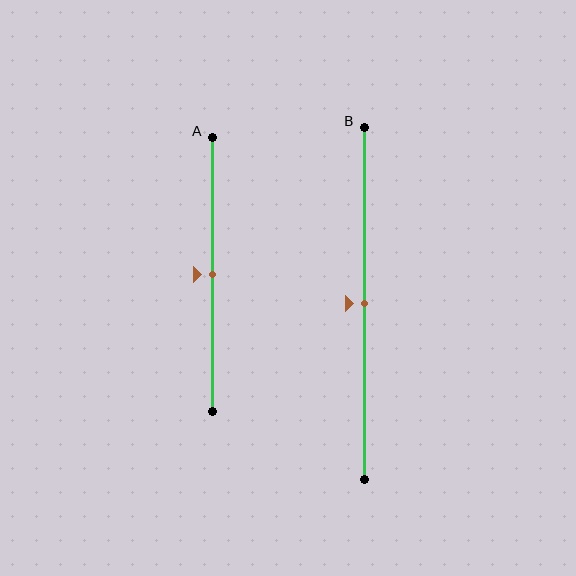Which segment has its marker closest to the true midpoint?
Segment A has its marker closest to the true midpoint.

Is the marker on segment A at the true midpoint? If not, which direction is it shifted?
Yes, the marker on segment A is at the true midpoint.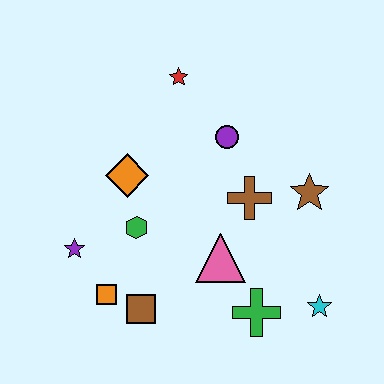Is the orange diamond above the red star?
No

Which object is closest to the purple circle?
The brown cross is closest to the purple circle.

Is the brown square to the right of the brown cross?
No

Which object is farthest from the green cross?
The red star is farthest from the green cross.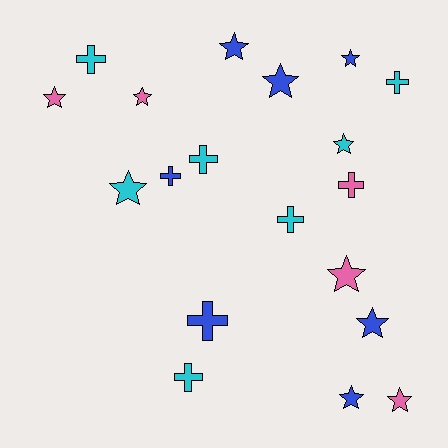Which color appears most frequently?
Cyan, with 7 objects.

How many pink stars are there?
There are 4 pink stars.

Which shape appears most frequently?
Star, with 11 objects.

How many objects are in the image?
There are 19 objects.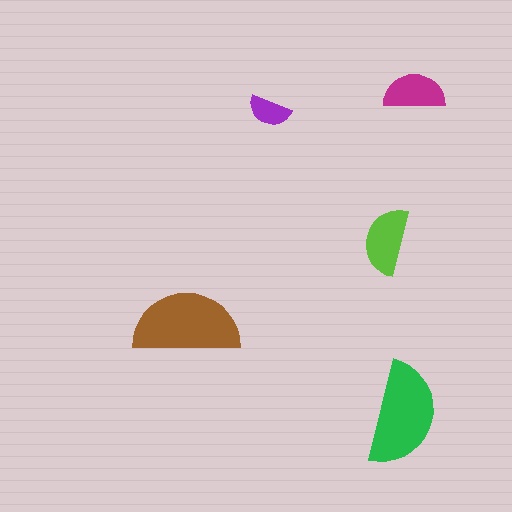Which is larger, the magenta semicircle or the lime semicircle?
The lime one.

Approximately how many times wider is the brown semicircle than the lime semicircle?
About 1.5 times wider.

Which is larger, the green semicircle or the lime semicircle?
The green one.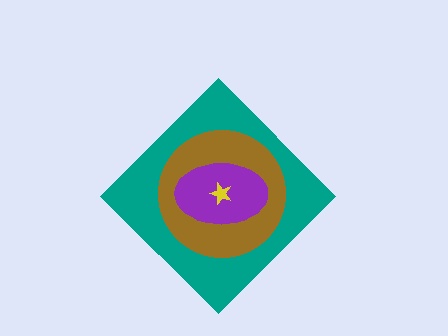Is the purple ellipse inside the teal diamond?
Yes.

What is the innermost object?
The yellow star.